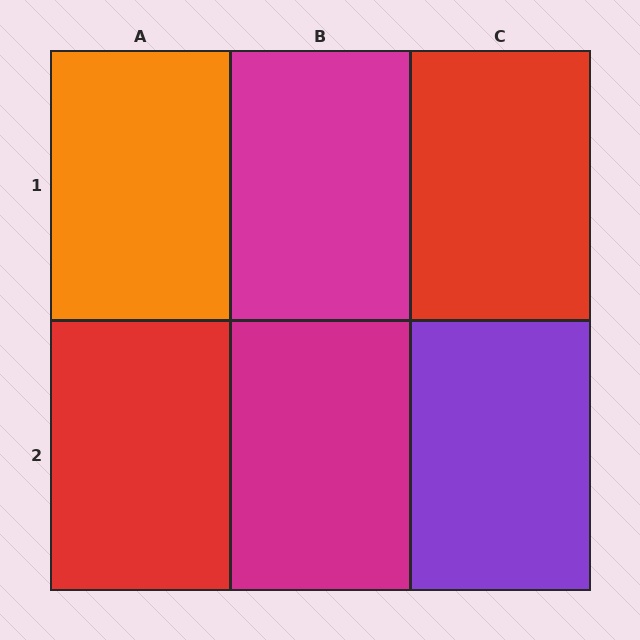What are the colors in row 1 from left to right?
Orange, magenta, red.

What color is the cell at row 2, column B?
Magenta.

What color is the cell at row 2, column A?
Red.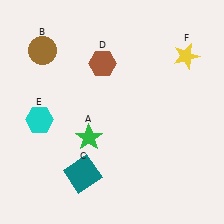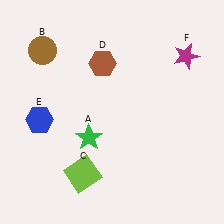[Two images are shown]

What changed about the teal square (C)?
In Image 1, C is teal. In Image 2, it changed to lime.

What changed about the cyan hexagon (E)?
In Image 1, E is cyan. In Image 2, it changed to blue.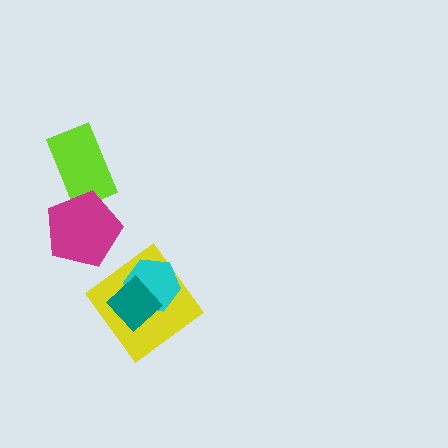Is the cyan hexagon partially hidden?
Yes, it is partially covered by another shape.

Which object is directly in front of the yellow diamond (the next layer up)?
The cyan hexagon is directly in front of the yellow diamond.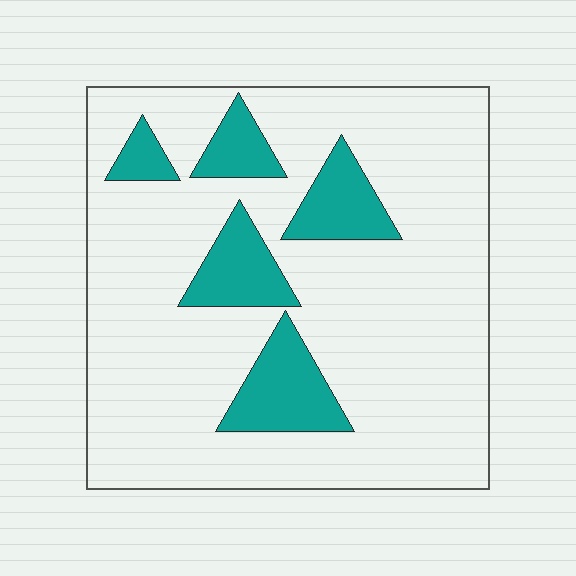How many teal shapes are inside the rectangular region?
5.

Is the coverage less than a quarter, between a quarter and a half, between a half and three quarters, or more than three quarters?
Less than a quarter.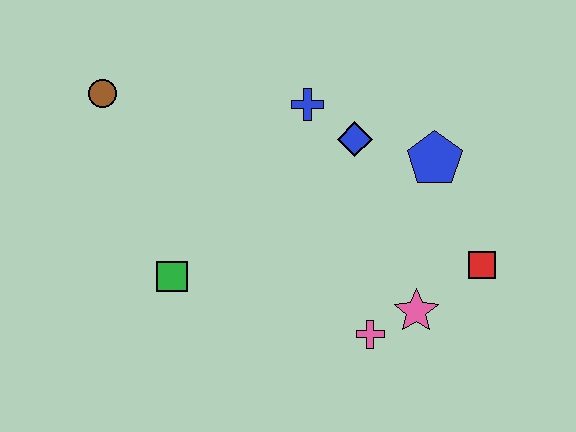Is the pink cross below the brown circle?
Yes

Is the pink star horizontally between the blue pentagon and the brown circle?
Yes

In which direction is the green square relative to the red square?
The green square is to the left of the red square.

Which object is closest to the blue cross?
The blue diamond is closest to the blue cross.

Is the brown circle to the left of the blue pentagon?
Yes